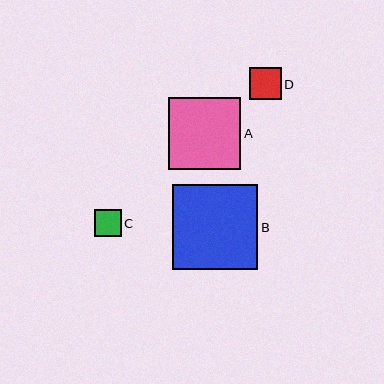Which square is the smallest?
Square C is the smallest with a size of approximately 27 pixels.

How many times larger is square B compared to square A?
Square B is approximately 1.2 times the size of square A.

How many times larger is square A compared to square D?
Square A is approximately 2.3 times the size of square D.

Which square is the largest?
Square B is the largest with a size of approximately 85 pixels.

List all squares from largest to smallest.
From largest to smallest: B, A, D, C.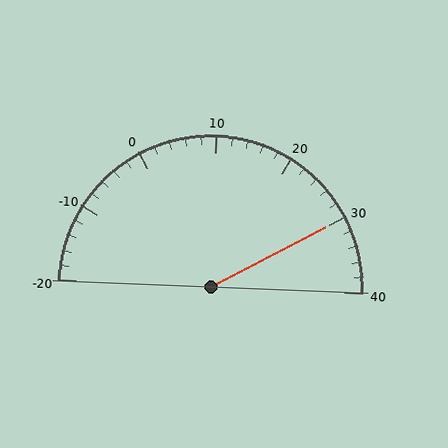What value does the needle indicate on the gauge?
The needle indicates approximately 30.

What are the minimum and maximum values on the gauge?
The gauge ranges from -20 to 40.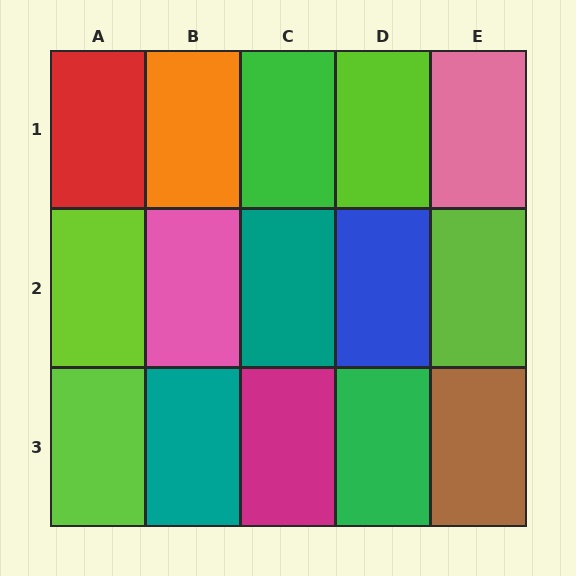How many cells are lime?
4 cells are lime.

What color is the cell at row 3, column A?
Lime.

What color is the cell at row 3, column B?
Teal.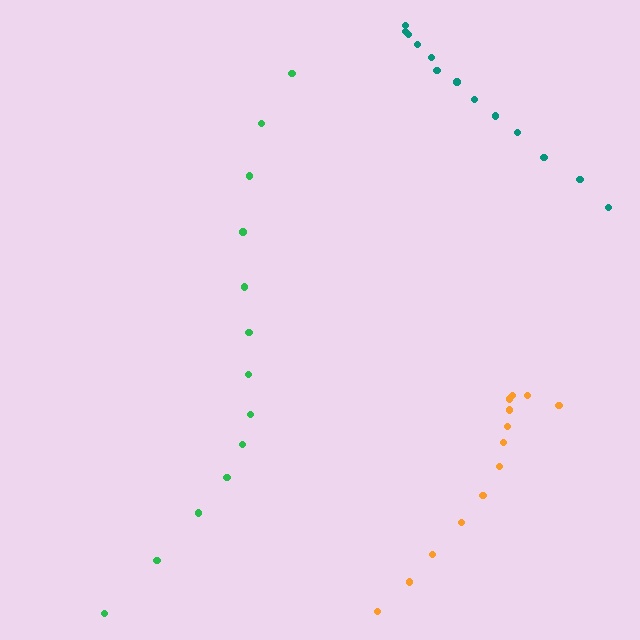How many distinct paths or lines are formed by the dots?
There are 3 distinct paths.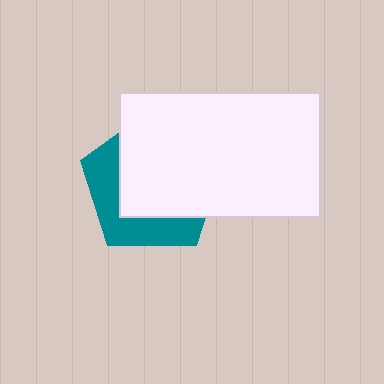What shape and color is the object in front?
The object in front is a white rectangle.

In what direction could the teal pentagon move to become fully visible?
The teal pentagon could move toward the lower-left. That would shift it out from behind the white rectangle entirely.